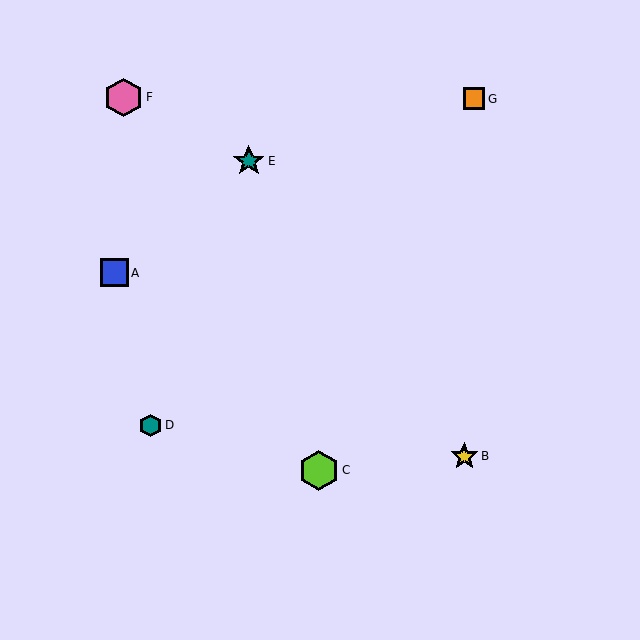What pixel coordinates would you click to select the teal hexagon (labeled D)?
Click at (150, 425) to select the teal hexagon D.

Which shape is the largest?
The lime hexagon (labeled C) is the largest.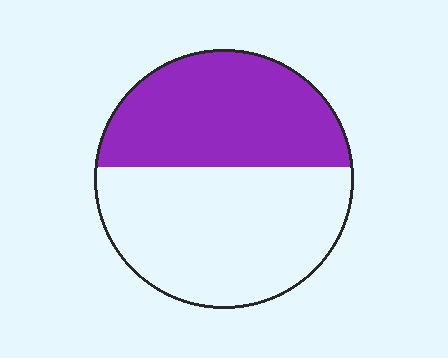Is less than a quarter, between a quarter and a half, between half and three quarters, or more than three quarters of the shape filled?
Between a quarter and a half.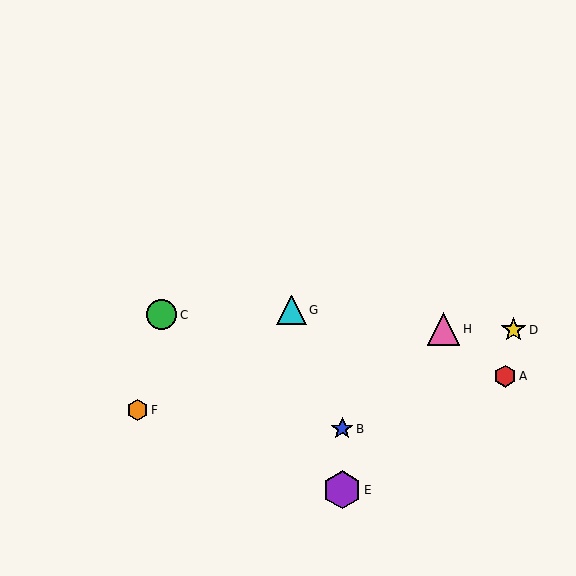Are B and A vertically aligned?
No, B is at x≈342 and A is at x≈505.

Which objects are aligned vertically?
Objects B, E are aligned vertically.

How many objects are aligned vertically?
2 objects (B, E) are aligned vertically.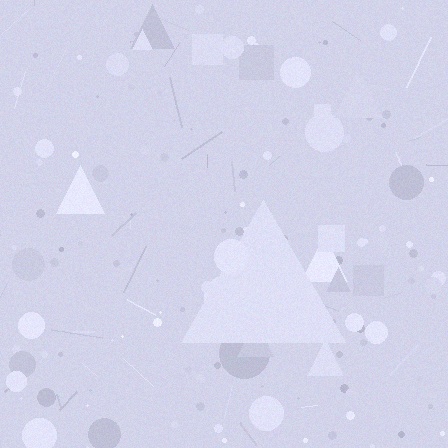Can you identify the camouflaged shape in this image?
The camouflaged shape is a triangle.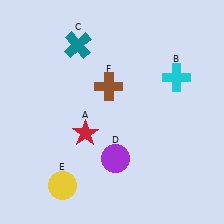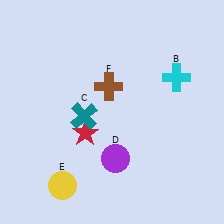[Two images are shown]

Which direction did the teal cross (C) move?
The teal cross (C) moved down.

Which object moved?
The teal cross (C) moved down.